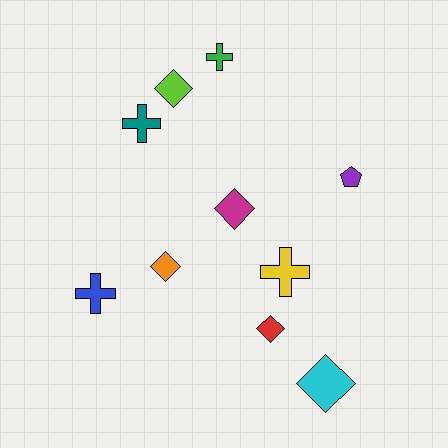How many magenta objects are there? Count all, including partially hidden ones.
There is 1 magenta object.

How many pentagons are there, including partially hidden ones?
There is 1 pentagon.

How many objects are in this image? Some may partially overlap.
There are 10 objects.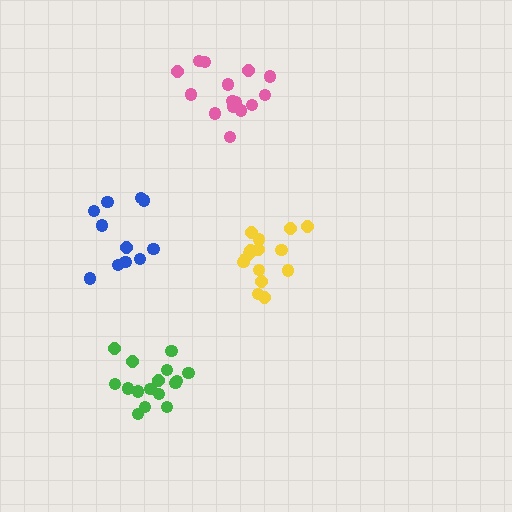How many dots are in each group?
Group 1: 11 dots, Group 2: 15 dots, Group 3: 15 dots, Group 4: 16 dots (57 total).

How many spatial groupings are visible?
There are 4 spatial groupings.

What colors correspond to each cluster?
The clusters are colored: blue, pink, yellow, green.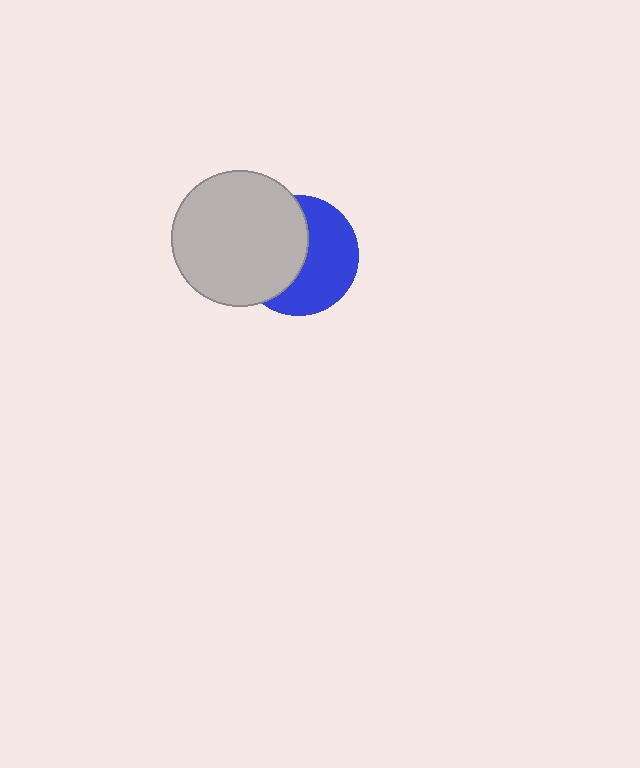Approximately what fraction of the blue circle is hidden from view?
Roughly 48% of the blue circle is hidden behind the light gray circle.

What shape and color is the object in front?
The object in front is a light gray circle.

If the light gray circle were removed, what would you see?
You would see the complete blue circle.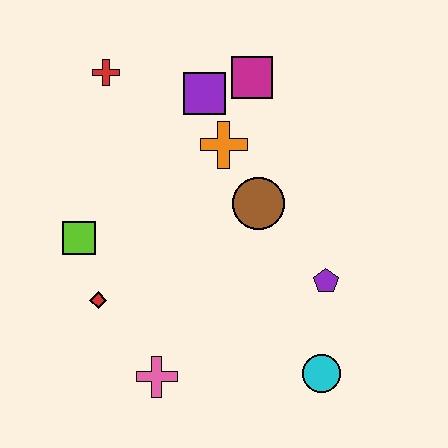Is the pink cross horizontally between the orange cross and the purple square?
No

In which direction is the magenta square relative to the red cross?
The magenta square is to the right of the red cross.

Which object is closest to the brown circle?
The orange cross is closest to the brown circle.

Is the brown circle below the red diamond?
No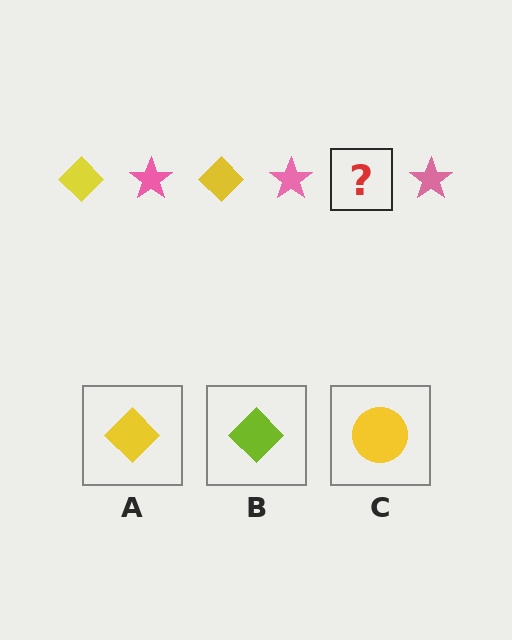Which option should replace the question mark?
Option A.